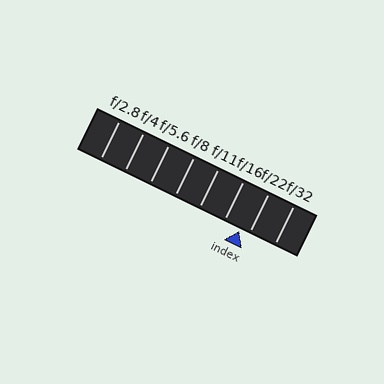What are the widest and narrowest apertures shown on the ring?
The widest aperture shown is f/2.8 and the narrowest is f/32.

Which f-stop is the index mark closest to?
The index mark is closest to f/22.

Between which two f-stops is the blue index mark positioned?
The index mark is between f/16 and f/22.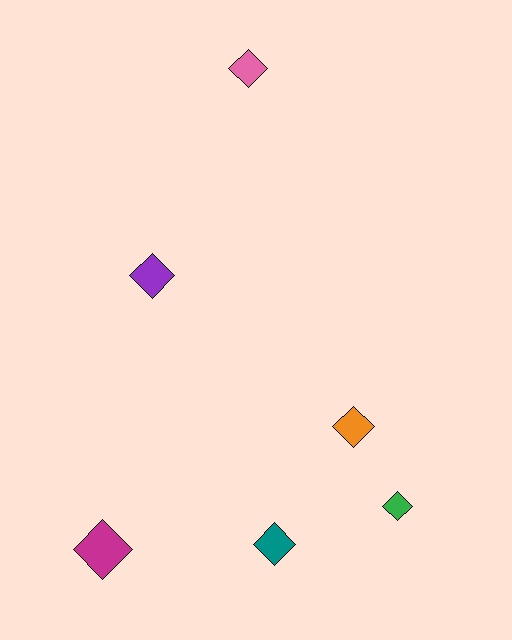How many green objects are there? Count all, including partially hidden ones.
There is 1 green object.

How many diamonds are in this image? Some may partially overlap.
There are 6 diamonds.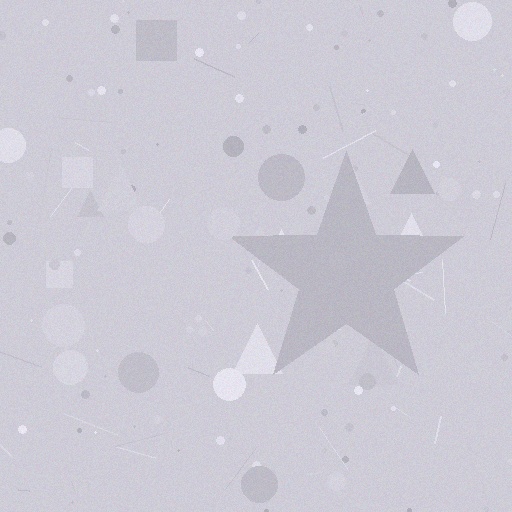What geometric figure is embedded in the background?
A star is embedded in the background.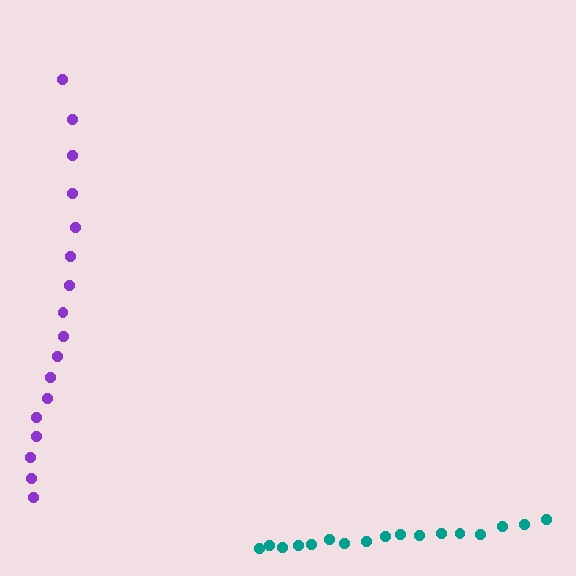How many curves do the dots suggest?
There are 2 distinct paths.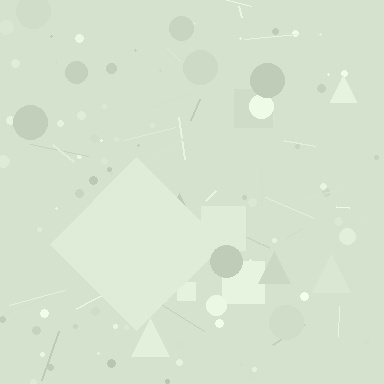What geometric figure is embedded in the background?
A diamond is embedded in the background.